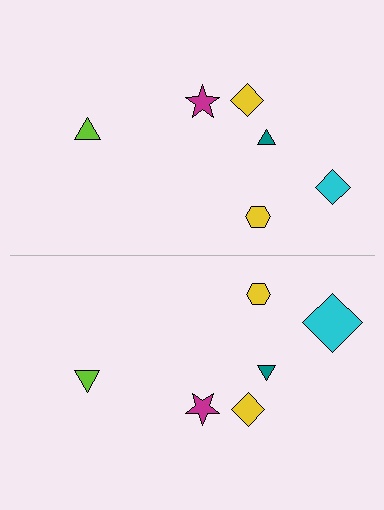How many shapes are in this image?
There are 12 shapes in this image.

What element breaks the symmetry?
The cyan diamond on the bottom side has a different size than its mirror counterpart.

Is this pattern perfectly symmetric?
No, the pattern is not perfectly symmetric. The cyan diamond on the bottom side has a different size than its mirror counterpart.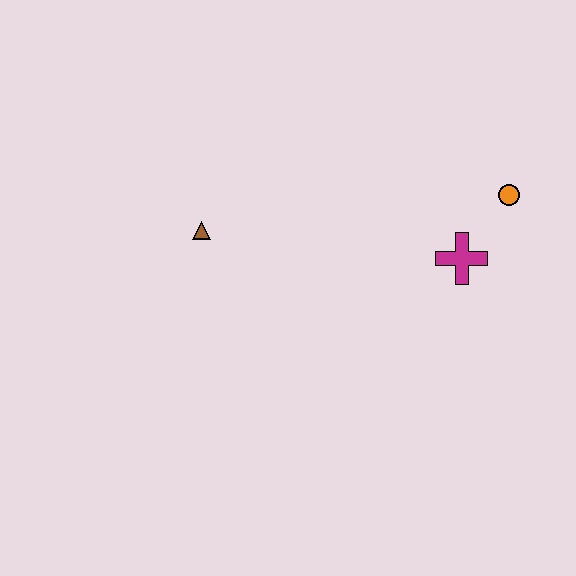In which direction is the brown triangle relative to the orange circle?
The brown triangle is to the left of the orange circle.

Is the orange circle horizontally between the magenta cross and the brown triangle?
No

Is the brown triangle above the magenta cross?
Yes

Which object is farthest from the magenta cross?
The brown triangle is farthest from the magenta cross.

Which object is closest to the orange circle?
The magenta cross is closest to the orange circle.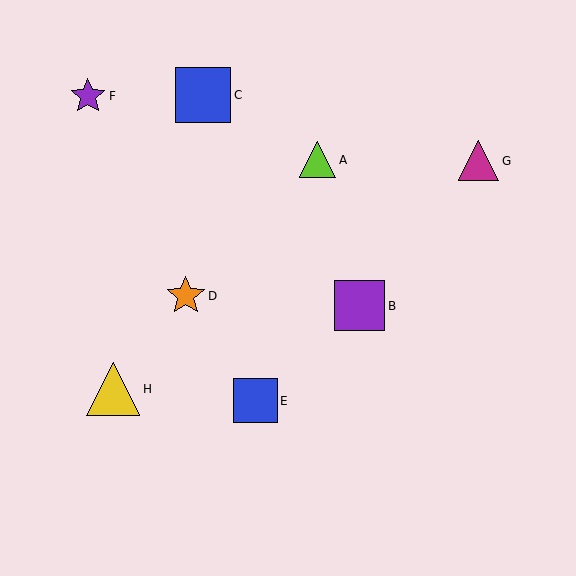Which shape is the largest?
The blue square (labeled C) is the largest.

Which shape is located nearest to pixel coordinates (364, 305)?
The purple square (labeled B) at (360, 306) is nearest to that location.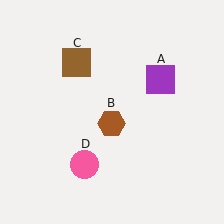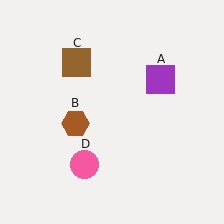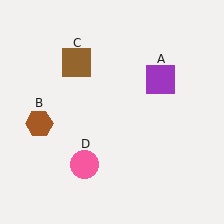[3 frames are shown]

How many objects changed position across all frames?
1 object changed position: brown hexagon (object B).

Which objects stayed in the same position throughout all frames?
Purple square (object A) and brown square (object C) and pink circle (object D) remained stationary.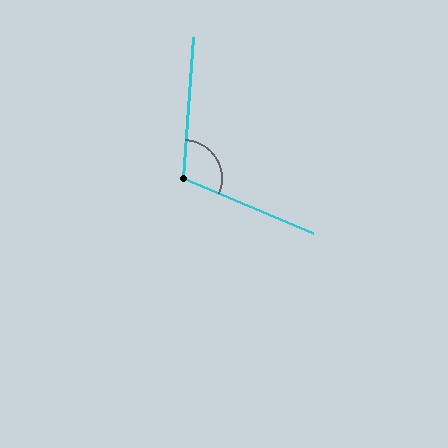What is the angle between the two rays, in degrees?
Approximately 109 degrees.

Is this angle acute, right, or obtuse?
It is obtuse.